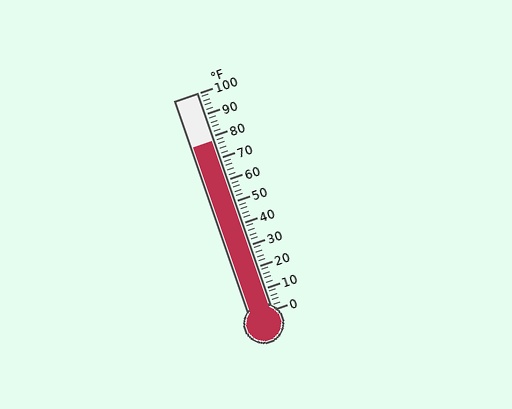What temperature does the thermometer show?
The thermometer shows approximately 78°F.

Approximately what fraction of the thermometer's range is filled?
The thermometer is filled to approximately 80% of its range.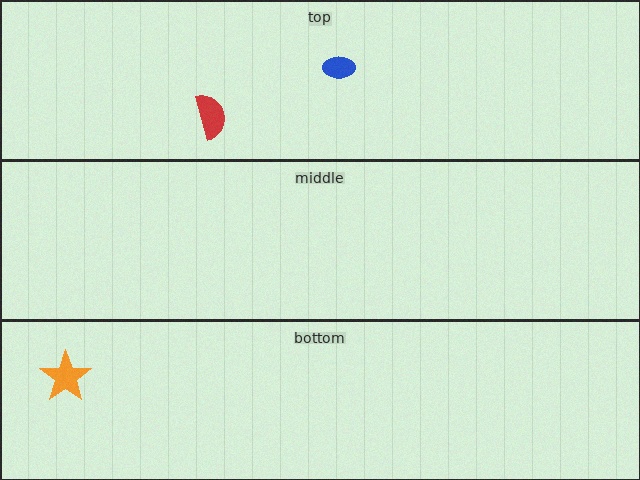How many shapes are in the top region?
2.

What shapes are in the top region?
The blue ellipse, the red semicircle.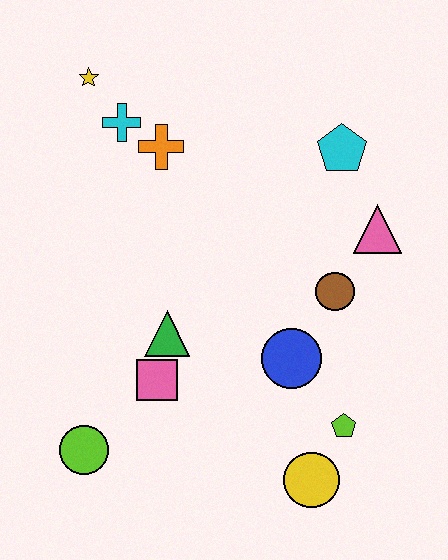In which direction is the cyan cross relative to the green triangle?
The cyan cross is above the green triangle.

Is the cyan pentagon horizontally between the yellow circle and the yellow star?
No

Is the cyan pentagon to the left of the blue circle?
No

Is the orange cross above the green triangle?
Yes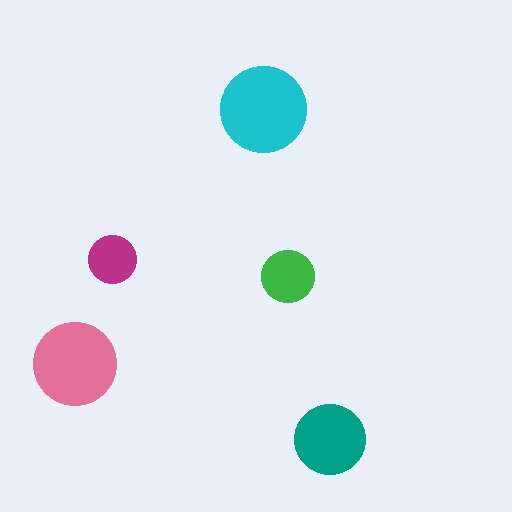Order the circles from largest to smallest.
the cyan one, the pink one, the teal one, the green one, the magenta one.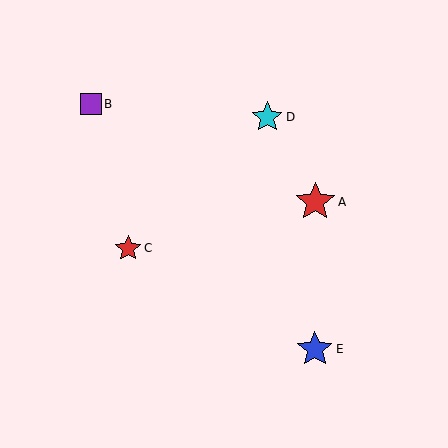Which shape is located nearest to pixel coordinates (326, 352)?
The blue star (labeled E) at (315, 349) is nearest to that location.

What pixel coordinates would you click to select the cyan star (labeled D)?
Click at (267, 117) to select the cyan star D.